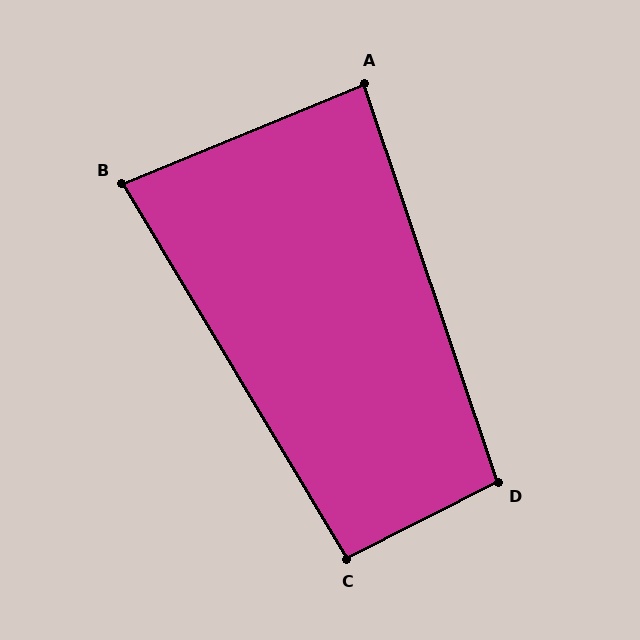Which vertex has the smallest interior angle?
B, at approximately 82 degrees.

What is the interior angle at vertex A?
Approximately 86 degrees (approximately right).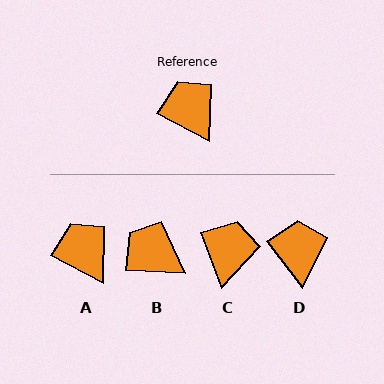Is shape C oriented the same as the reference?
No, it is off by about 42 degrees.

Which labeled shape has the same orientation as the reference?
A.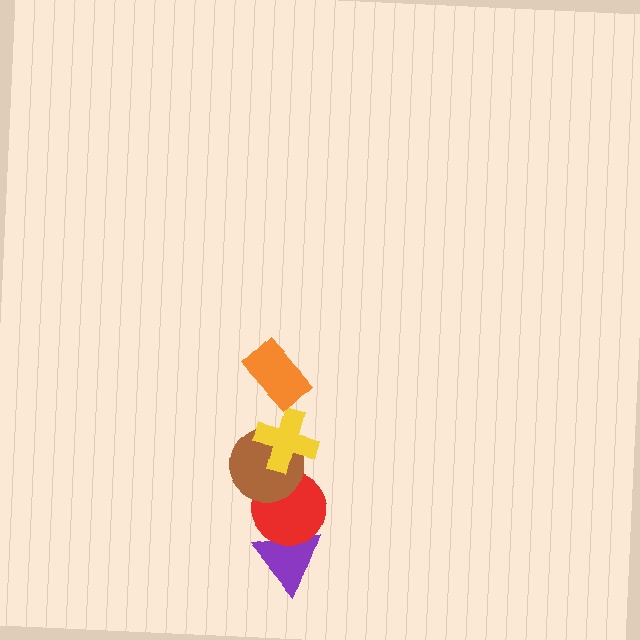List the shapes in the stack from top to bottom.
From top to bottom: the orange rectangle, the yellow cross, the brown circle, the red circle, the purple triangle.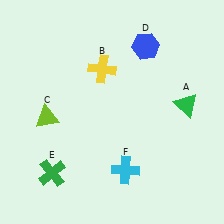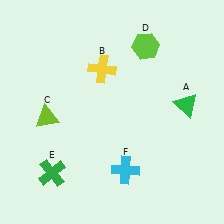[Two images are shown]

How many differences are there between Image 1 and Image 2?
There is 1 difference between the two images.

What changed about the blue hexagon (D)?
In Image 1, D is blue. In Image 2, it changed to lime.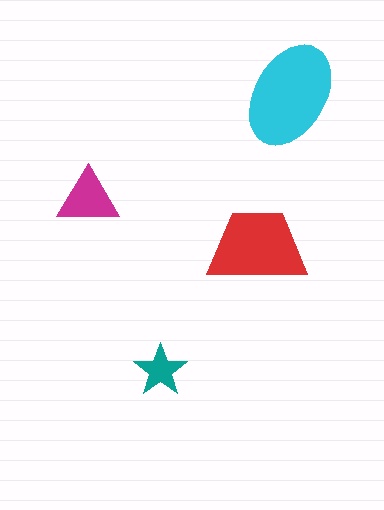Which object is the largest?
The cyan ellipse.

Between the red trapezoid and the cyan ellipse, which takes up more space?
The cyan ellipse.